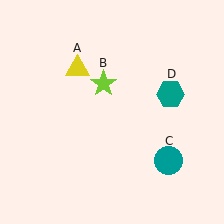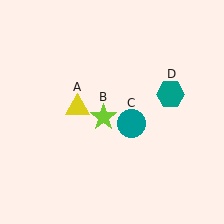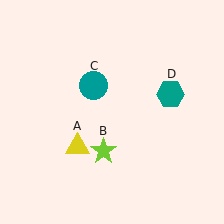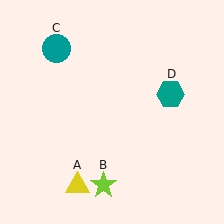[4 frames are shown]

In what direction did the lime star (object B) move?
The lime star (object B) moved down.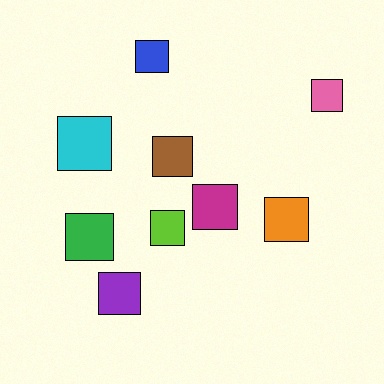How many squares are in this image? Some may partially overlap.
There are 9 squares.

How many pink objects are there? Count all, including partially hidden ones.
There is 1 pink object.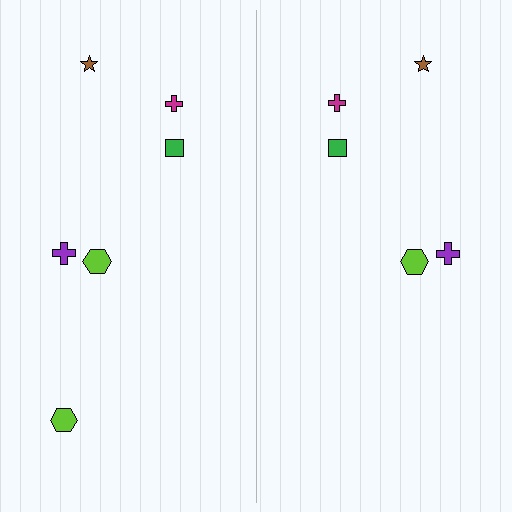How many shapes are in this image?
There are 11 shapes in this image.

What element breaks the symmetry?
A lime hexagon is missing from the right side.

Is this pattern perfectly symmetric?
No, the pattern is not perfectly symmetric. A lime hexagon is missing from the right side.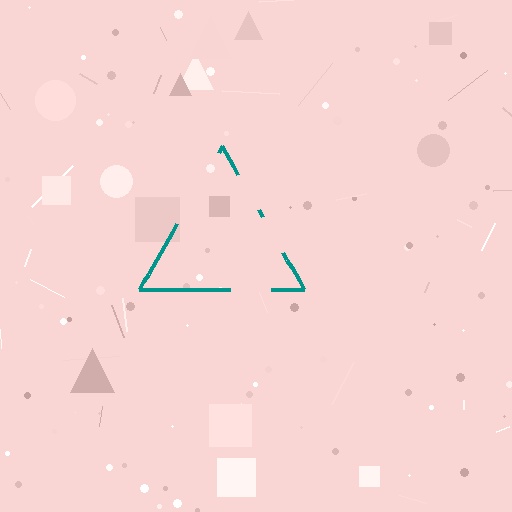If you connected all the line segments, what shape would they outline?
They would outline a triangle.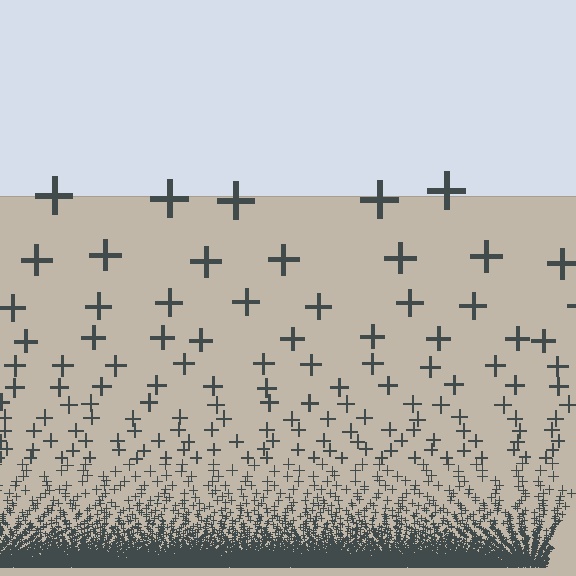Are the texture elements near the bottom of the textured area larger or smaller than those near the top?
Smaller. The gradient is inverted — elements near the bottom are smaller and denser.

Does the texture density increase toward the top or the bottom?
Density increases toward the bottom.